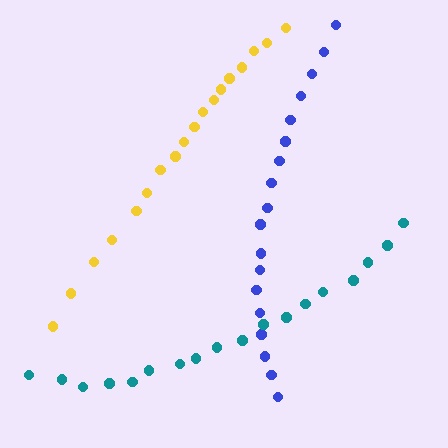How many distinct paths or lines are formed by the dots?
There are 3 distinct paths.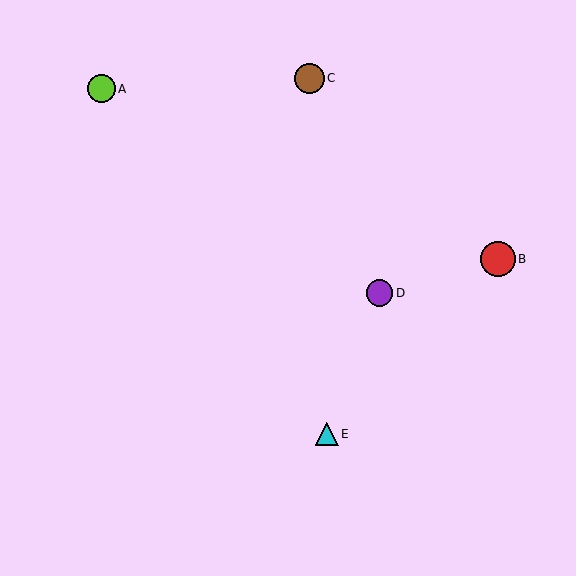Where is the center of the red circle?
The center of the red circle is at (498, 259).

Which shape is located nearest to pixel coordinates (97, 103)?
The lime circle (labeled A) at (101, 89) is nearest to that location.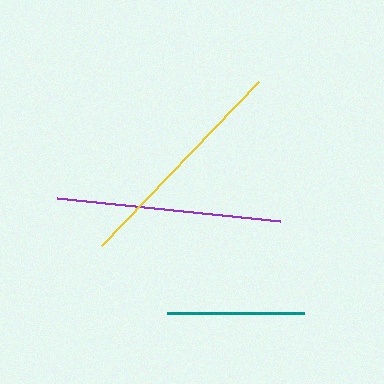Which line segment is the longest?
The yellow line is the longest at approximately 228 pixels.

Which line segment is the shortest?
The teal line is the shortest at approximately 137 pixels.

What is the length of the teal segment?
The teal segment is approximately 137 pixels long.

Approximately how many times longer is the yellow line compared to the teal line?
The yellow line is approximately 1.7 times the length of the teal line.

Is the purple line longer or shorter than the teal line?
The purple line is longer than the teal line.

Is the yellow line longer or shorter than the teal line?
The yellow line is longer than the teal line.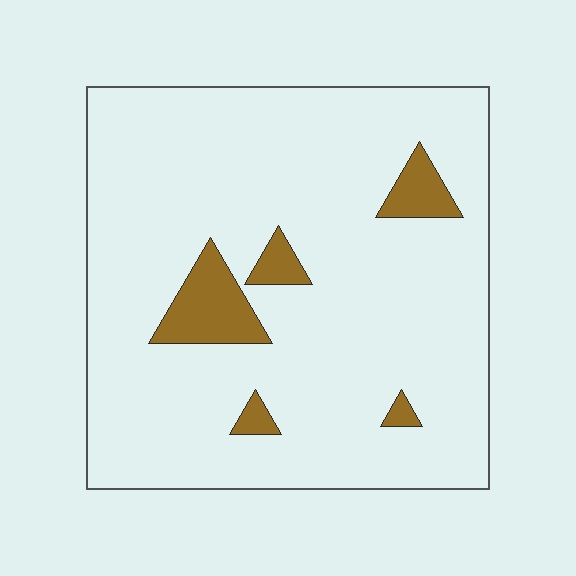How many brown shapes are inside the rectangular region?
5.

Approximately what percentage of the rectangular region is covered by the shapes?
Approximately 10%.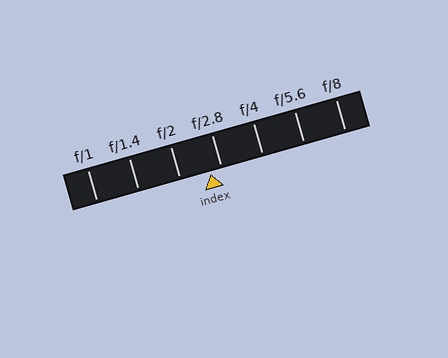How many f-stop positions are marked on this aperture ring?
There are 7 f-stop positions marked.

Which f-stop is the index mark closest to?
The index mark is closest to f/2.8.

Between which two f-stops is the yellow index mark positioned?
The index mark is between f/2 and f/2.8.